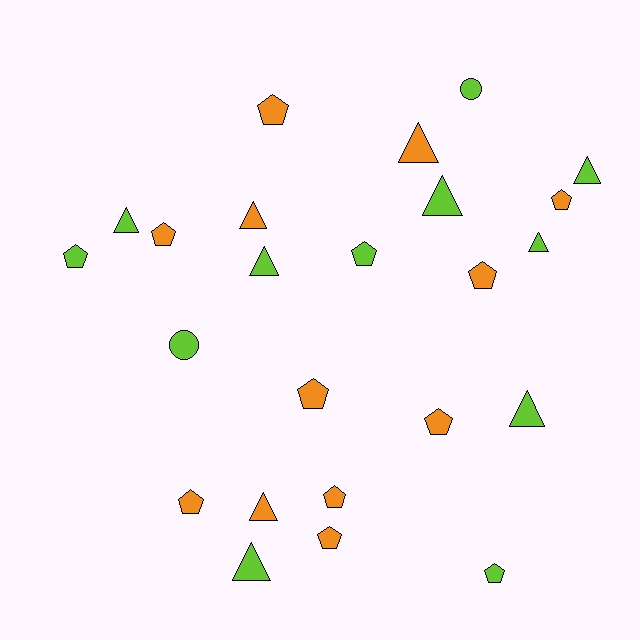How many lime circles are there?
There are 2 lime circles.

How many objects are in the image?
There are 24 objects.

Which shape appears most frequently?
Pentagon, with 12 objects.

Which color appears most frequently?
Lime, with 12 objects.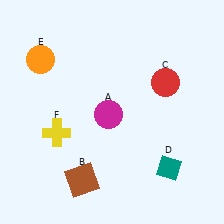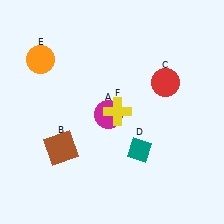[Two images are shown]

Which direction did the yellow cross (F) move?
The yellow cross (F) moved right.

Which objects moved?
The objects that moved are: the brown square (B), the teal diamond (D), the yellow cross (F).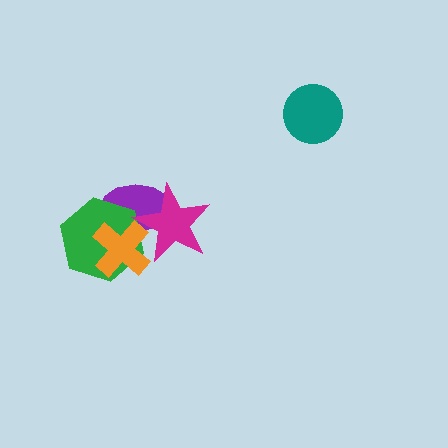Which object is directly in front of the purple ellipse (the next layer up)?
The green hexagon is directly in front of the purple ellipse.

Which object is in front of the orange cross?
The magenta star is in front of the orange cross.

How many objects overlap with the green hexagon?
3 objects overlap with the green hexagon.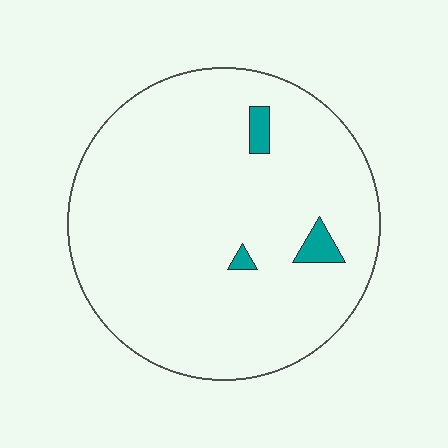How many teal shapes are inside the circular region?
3.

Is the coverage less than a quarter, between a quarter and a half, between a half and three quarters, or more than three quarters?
Less than a quarter.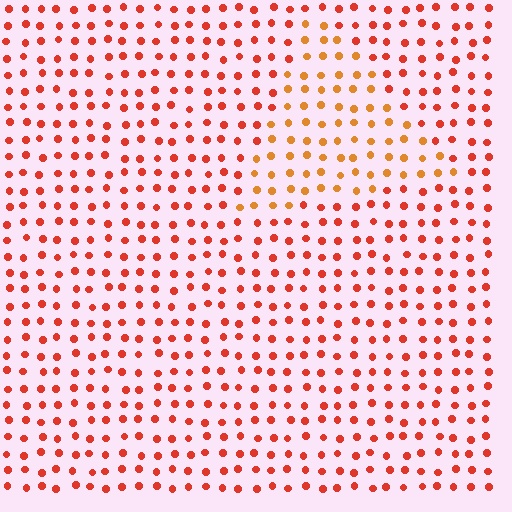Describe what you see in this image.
The image is filled with small red elements in a uniform arrangement. A triangle-shaped region is visible where the elements are tinted to a slightly different hue, forming a subtle color boundary.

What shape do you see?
I see a triangle.